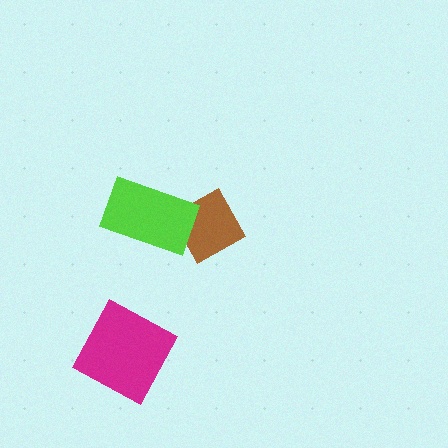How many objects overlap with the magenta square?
0 objects overlap with the magenta square.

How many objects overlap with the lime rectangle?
1 object overlaps with the lime rectangle.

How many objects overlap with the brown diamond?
1 object overlaps with the brown diamond.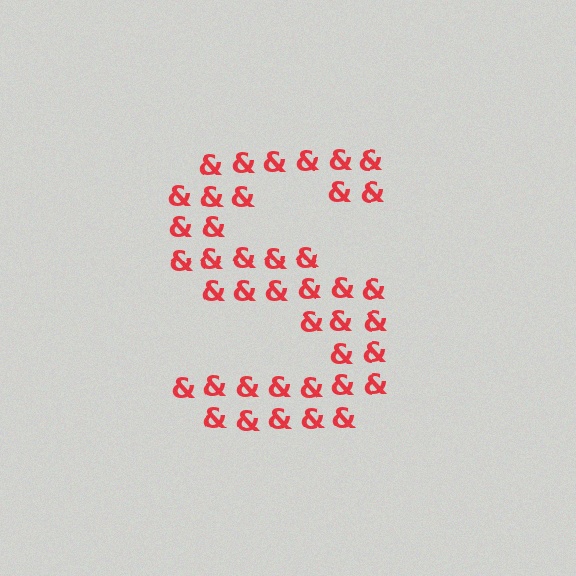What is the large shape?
The large shape is the letter S.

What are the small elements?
The small elements are ampersands.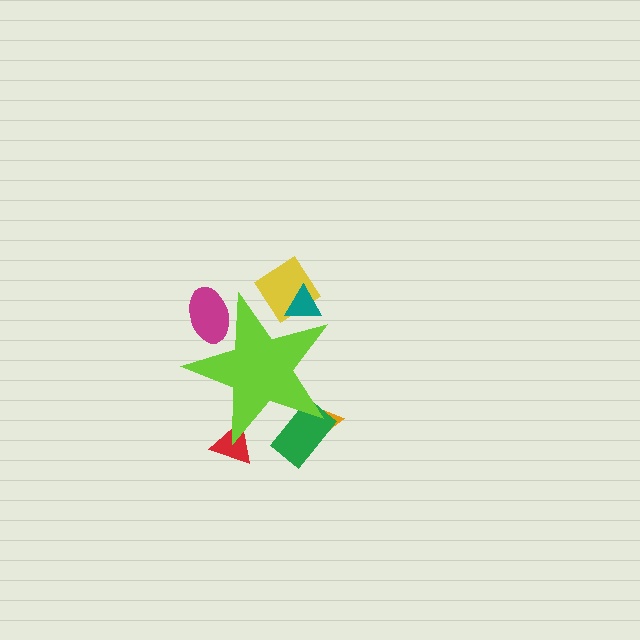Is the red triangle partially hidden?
Yes, the red triangle is partially hidden behind the lime star.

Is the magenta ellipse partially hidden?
Yes, the magenta ellipse is partially hidden behind the lime star.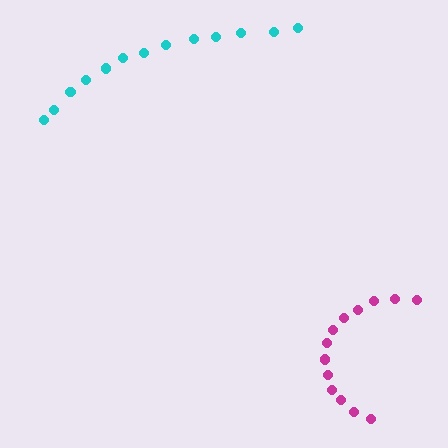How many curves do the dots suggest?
There are 2 distinct paths.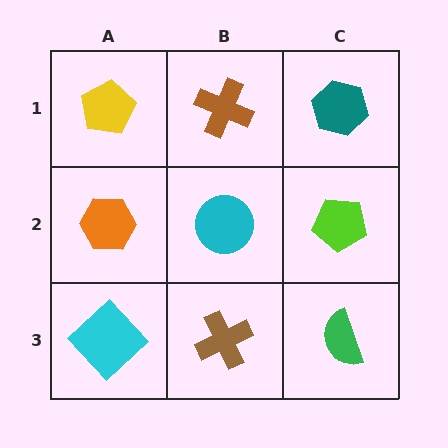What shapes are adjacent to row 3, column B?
A cyan circle (row 2, column B), a cyan diamond (row 3, column A), a green semicircle (row 3, column C).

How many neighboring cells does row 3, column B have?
3.